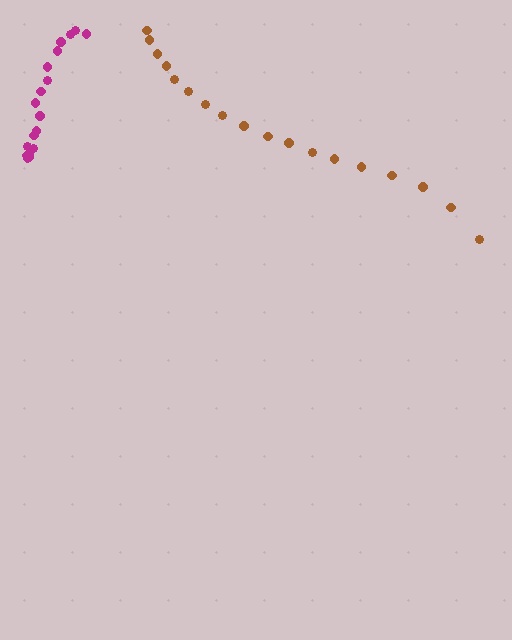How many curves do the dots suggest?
There are 2 distinct paths.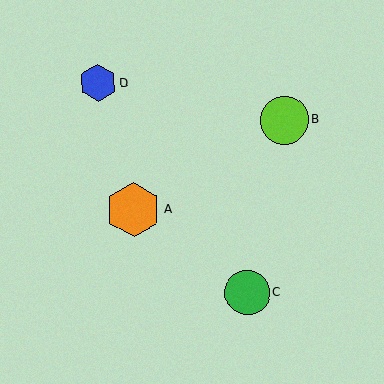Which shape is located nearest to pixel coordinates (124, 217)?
The orange hexagon (labeled A) at (134, 209) is nearest to that location.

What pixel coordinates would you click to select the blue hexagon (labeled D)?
Click at (98, 83) to select the blue hexagon D.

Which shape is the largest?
The orange hexagon (labeled A) is the largest.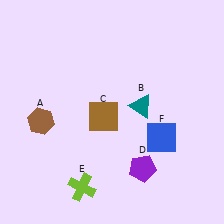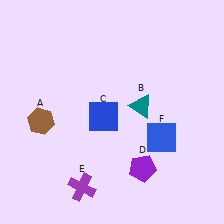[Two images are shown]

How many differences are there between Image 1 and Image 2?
There are 2 differences between the two images.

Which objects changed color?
C changed from brown to blue. E changed from lime to purple.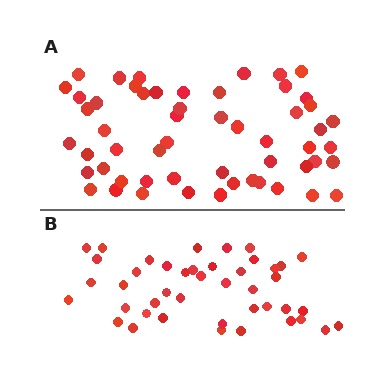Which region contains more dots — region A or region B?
Region A (the top region) has more dots.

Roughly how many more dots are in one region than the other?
Region A has roughly 12 or so more dots than region B.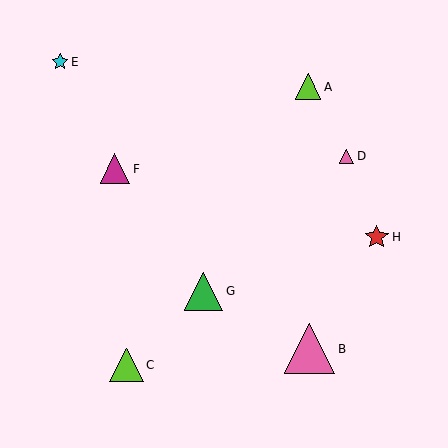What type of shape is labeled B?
Shape B is a pink triangle.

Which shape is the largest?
The pink triangle (labeled B) is the largest.